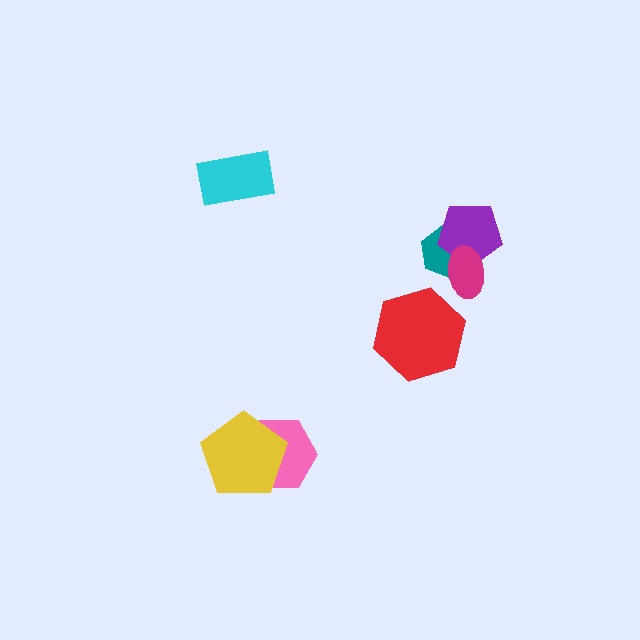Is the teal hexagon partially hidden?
Yes, it is partially covered by another shape.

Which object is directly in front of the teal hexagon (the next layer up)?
The purple pentagon is directly in front of the teal hexagon.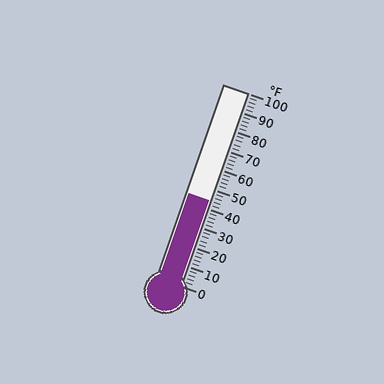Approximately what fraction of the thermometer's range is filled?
The thermometer is filled to approximately 45% of its range.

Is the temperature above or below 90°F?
The temperature is below 90°F.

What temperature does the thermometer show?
The thermometer shows approximately 44°F.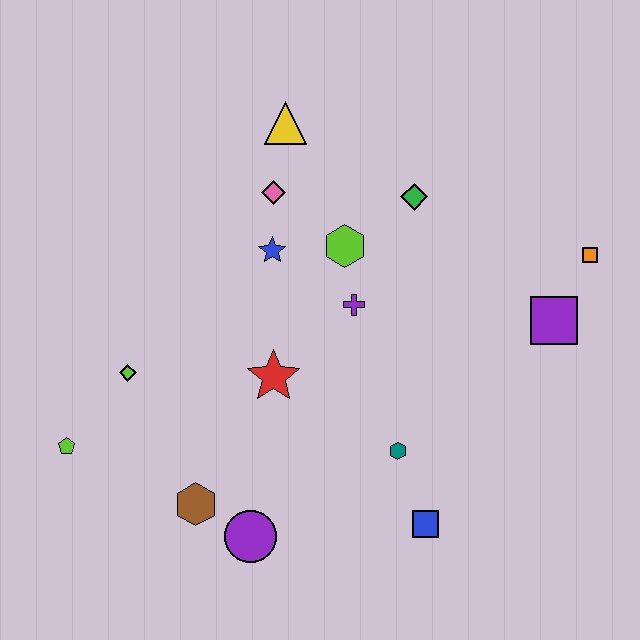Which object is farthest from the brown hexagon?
The orange square is farthest from the brown hexagon.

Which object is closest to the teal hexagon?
The blue square is closest to the teal hexagon.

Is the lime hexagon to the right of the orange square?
No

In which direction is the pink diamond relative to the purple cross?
The pink diamond is above the purple cross.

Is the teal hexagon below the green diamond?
Yes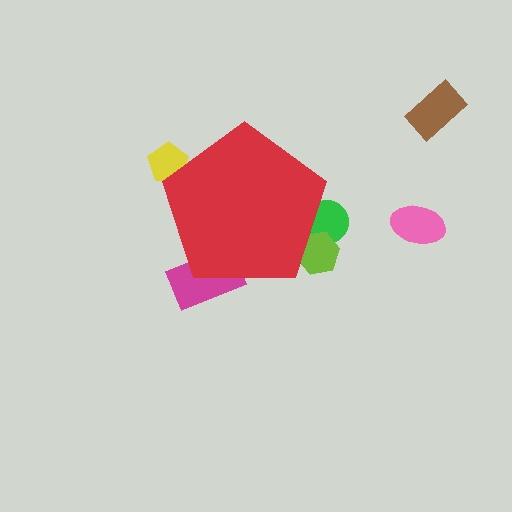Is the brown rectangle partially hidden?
No, the brown rectangle is fully visible.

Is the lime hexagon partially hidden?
Yes, the lime hexagon is partially hidden behind the red pentagon.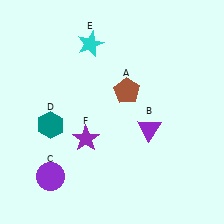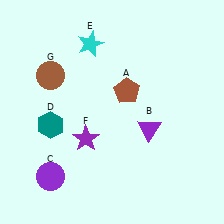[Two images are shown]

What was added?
A brown circle (G) was added in Image 2.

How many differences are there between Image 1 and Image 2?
There is 1 difference between the two images.